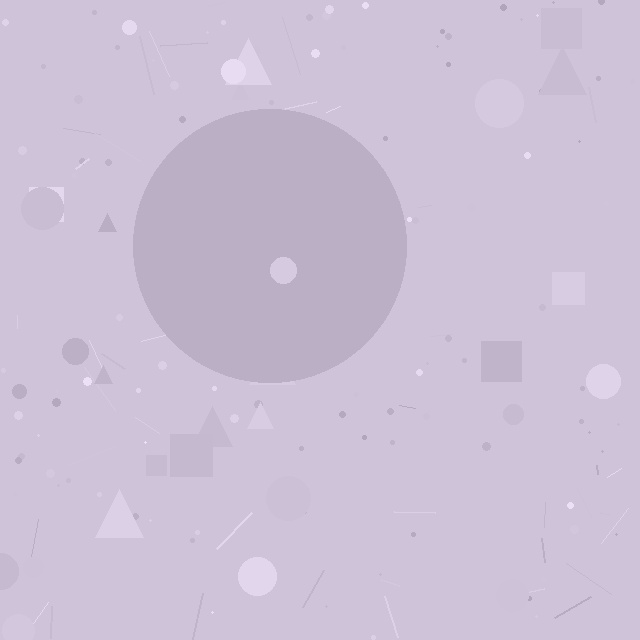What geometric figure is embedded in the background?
A circle is embedded in the background.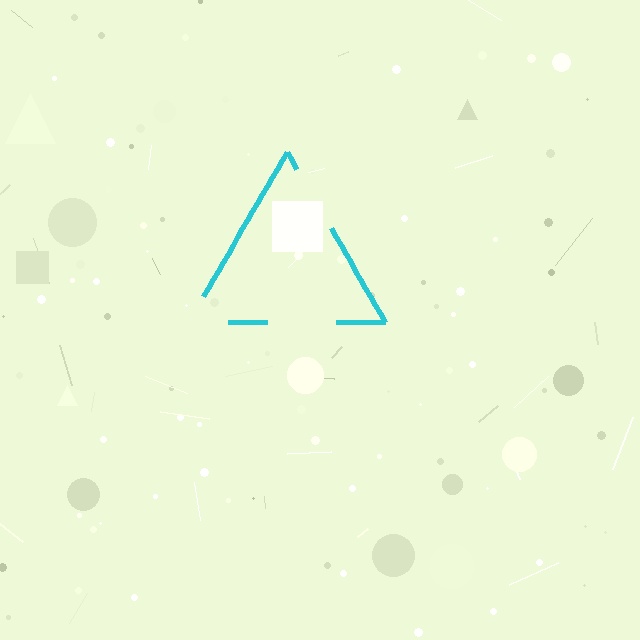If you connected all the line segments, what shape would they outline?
They would outline a triangle.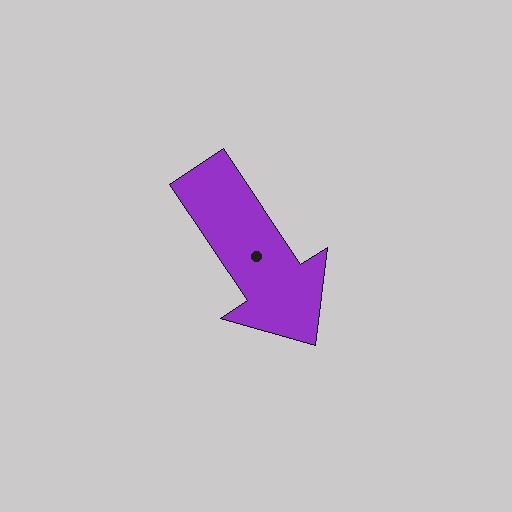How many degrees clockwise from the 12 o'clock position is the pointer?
Approximately 146 degrees.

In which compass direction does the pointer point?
Southeast.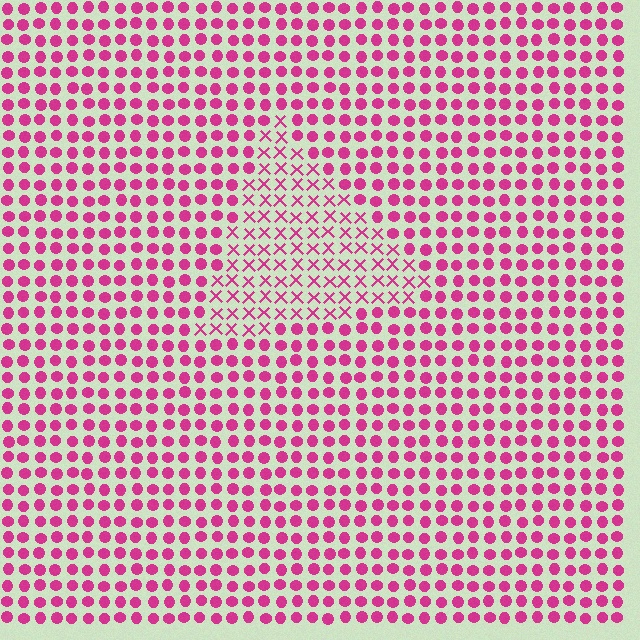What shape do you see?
I see a triangle.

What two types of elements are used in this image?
The image uses X marks inside the triangle region and circles outside it.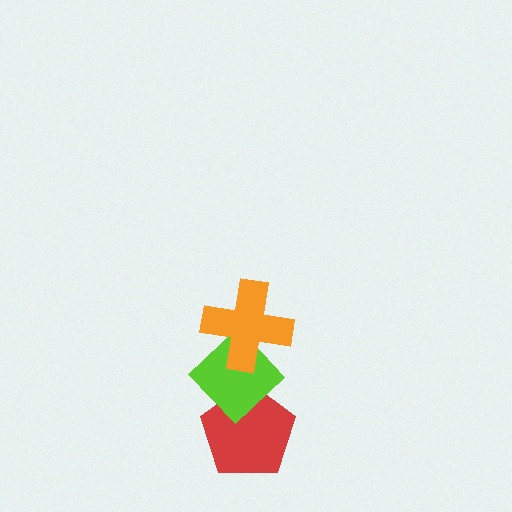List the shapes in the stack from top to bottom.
From top to bottom: the orange cross, the lime diamond, the red pentagon.